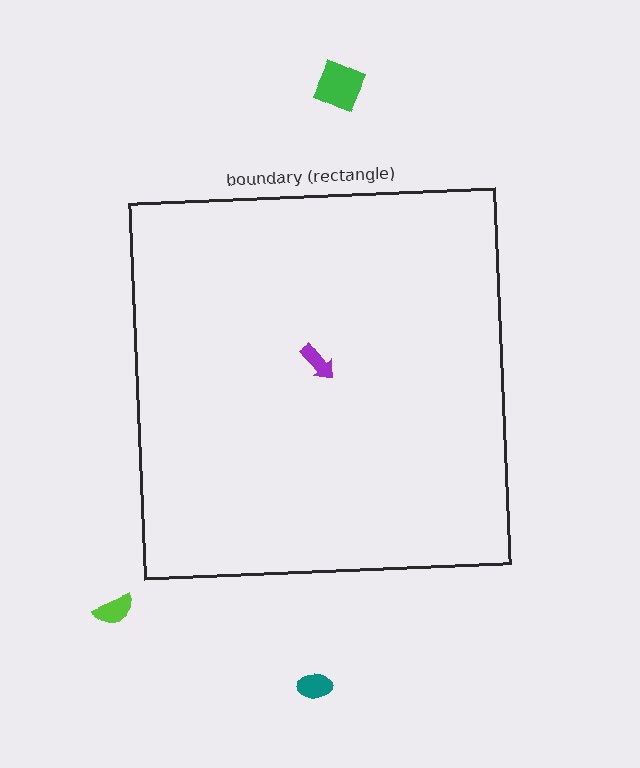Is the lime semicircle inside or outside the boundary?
Outside.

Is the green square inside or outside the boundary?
Outside.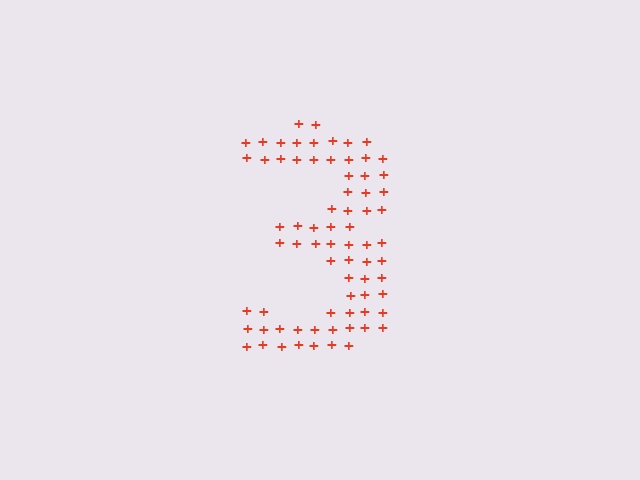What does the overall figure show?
The overall figure shows the digit 3.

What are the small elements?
The small elements are plus signs.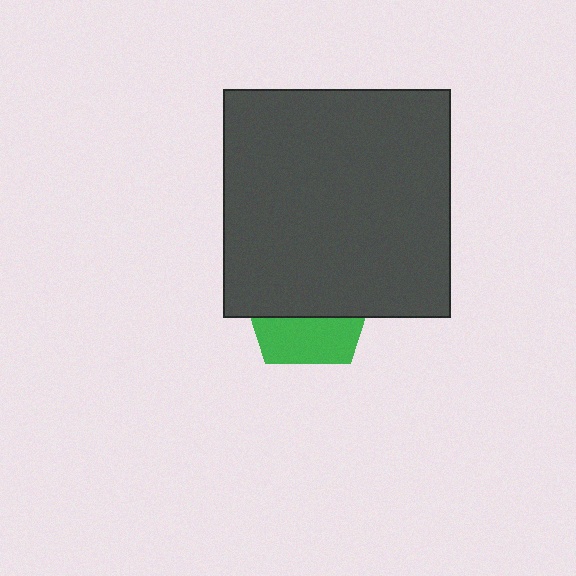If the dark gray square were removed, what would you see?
You would see the complete green pentagon.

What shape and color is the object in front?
The object in front is a dark gray square.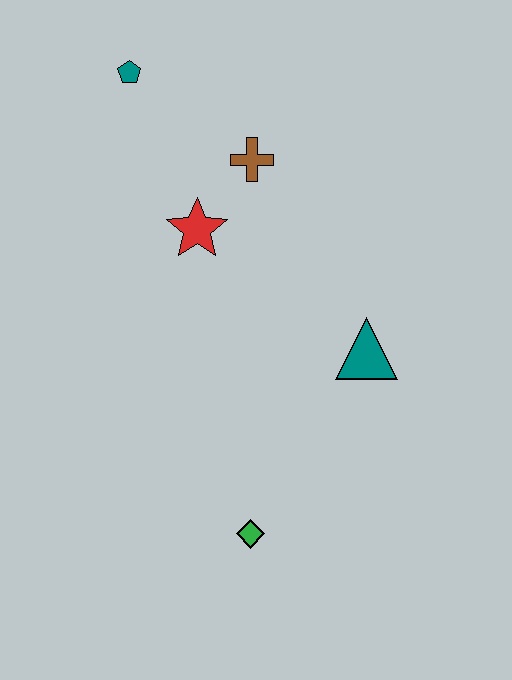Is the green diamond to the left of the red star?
No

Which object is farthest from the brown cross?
The green diamond is farthest from the brown cross.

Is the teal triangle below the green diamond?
No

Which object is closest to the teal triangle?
The red star is closest to the teal triangle.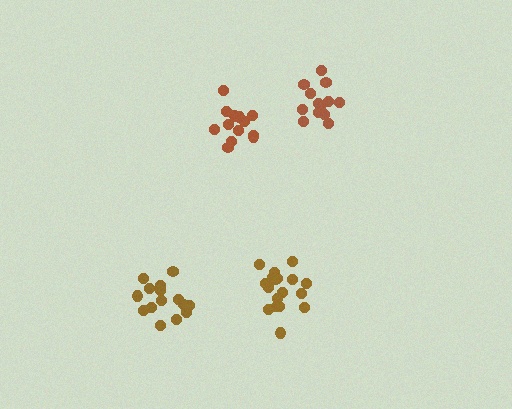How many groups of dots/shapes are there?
There are 4 groups.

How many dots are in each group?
Group 1: 18 dots, Group 2: 13 dots, Group 3: 15 dots, Group 4: 13 dots (59 total).